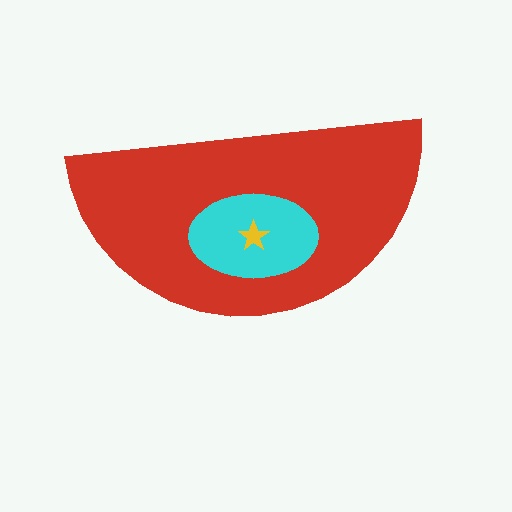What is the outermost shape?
The red semicircle.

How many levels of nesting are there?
3.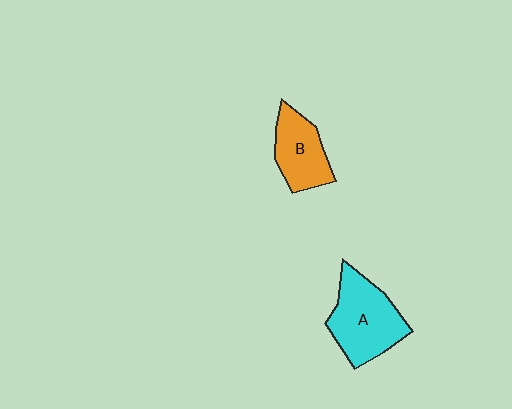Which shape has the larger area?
Shape A (cyan).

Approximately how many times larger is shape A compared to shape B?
Approximately 1.4 times.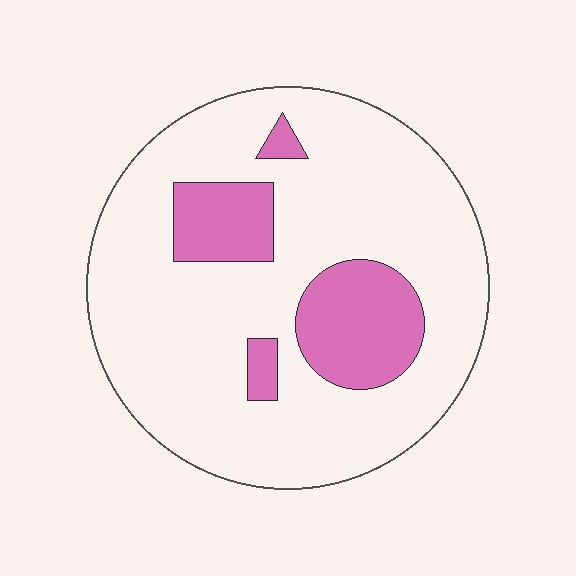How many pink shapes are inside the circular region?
4.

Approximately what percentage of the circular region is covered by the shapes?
Approximately 20%.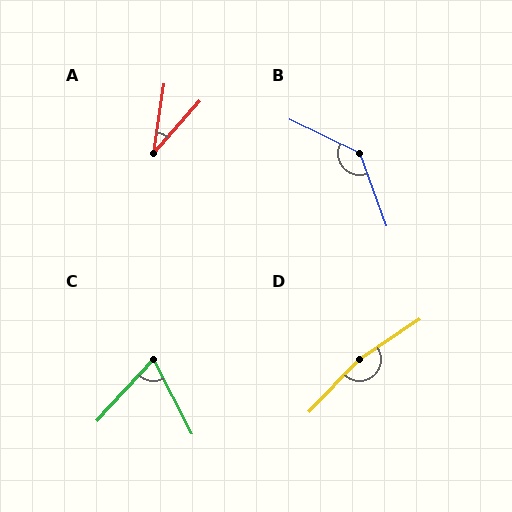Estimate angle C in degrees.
Approximately 70 degrees.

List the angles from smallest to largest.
A (33°), C (70°), B (136°), D (168°).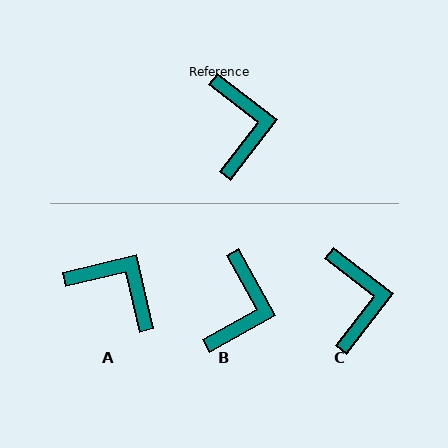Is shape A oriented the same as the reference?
No, it is off by about 51 degrees.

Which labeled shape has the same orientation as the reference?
C.